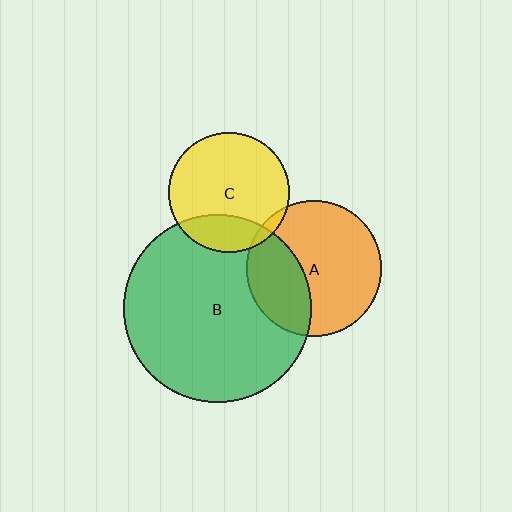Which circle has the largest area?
Circle B (green).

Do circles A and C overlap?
Yes.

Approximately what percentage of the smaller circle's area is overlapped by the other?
Approximately 5%.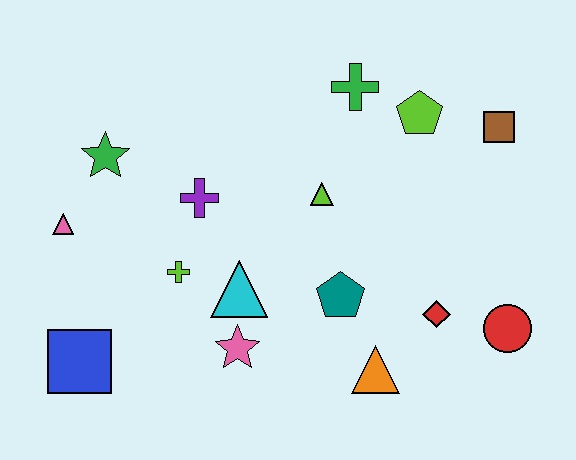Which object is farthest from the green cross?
The blue square is farthest from the green cross.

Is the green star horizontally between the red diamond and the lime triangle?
No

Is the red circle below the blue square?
No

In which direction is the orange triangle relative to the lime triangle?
The orange triangle is below the lime triangle.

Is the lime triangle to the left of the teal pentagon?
Yes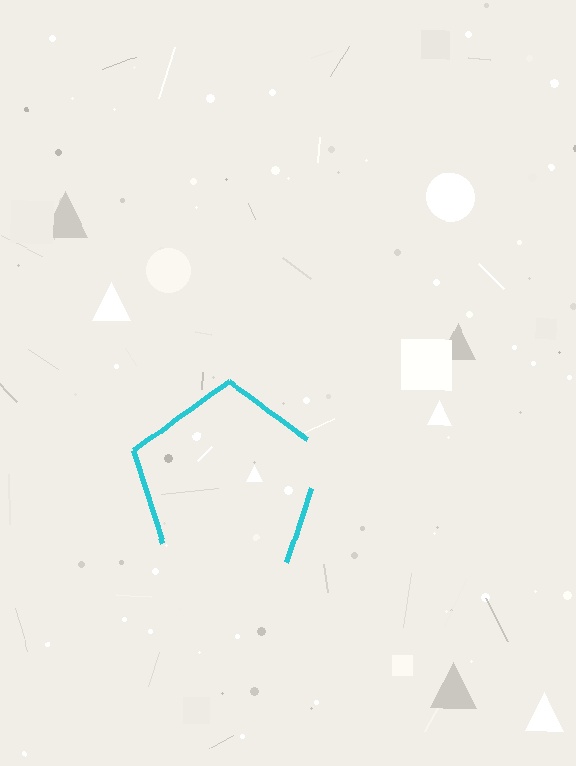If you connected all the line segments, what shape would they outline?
They would outline a pentagon.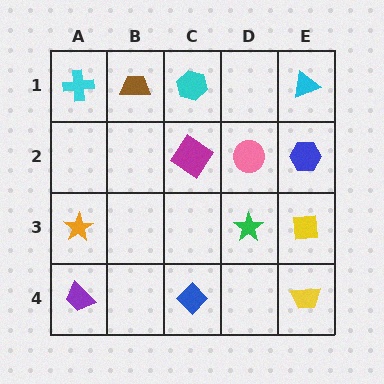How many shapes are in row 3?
3 shapes.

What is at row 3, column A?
An orange star.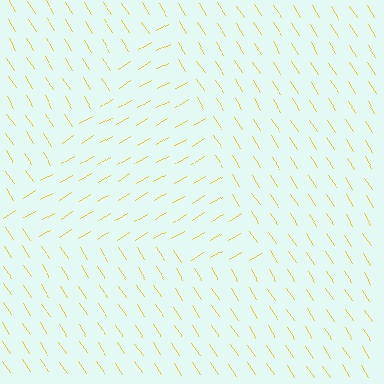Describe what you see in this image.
The image is filled with small yellow line segments. A triangle region in the image has lines oriented differently from the surrounding lines, creating a visible texture boundary.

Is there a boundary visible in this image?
Yes, there is a texture boundary formed by a change in line orientation.